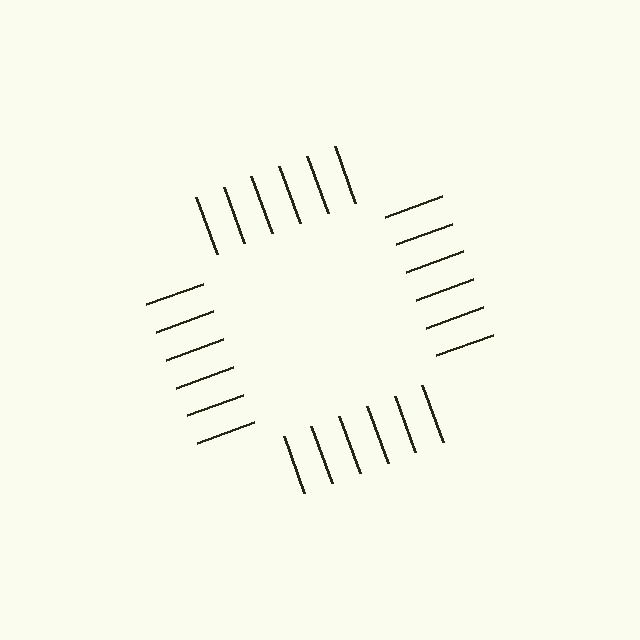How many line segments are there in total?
24 — 6 along each of the 4 edges.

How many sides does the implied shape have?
4 sides — the line-ends trace a square.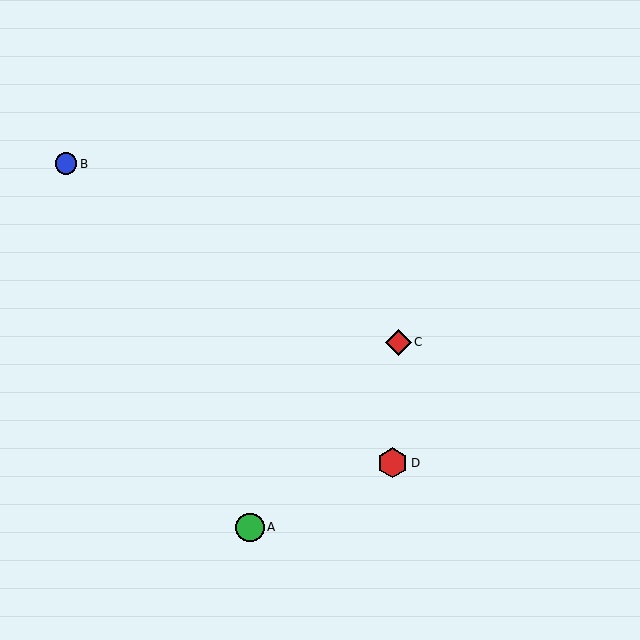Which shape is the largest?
The red hexagon (labeled D) is the largest.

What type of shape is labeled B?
Shape B is a blue circle.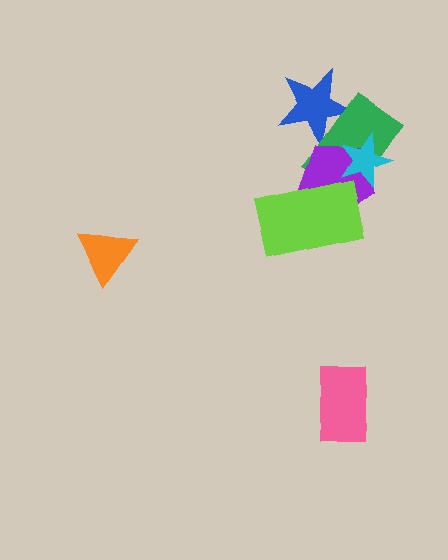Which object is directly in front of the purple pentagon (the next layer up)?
The cyan star is directly in front of the purple pentagon.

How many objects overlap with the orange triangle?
0 objects overlap with the orange triangle.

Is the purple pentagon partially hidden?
Yes, it is partially covered by another shape.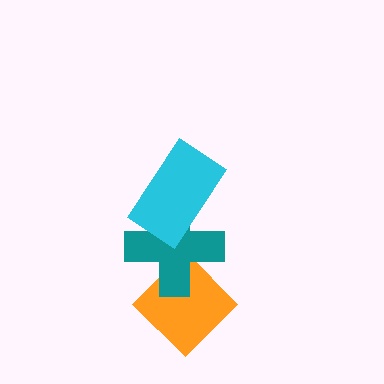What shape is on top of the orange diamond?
The teal cross is on top of the orange diamond.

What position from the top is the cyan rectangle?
The cyan rectangle is 1st from the top.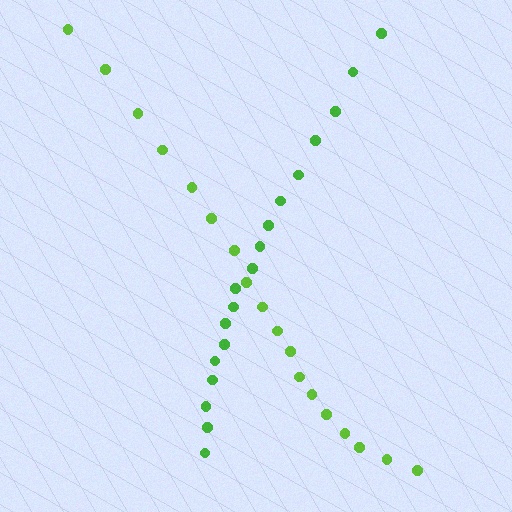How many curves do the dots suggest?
There are 2 distinct paths.